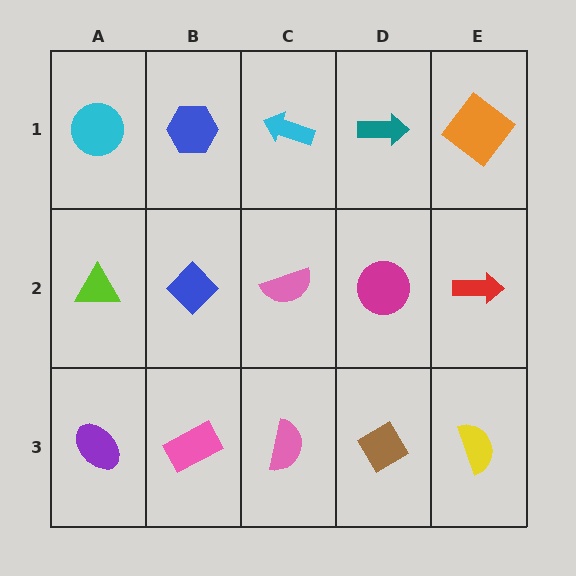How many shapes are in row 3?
5 shapes.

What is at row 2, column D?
A magenta circle.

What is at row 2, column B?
A blue diamond.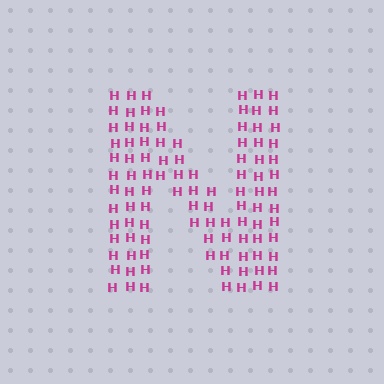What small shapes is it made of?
It is made of small letter H's.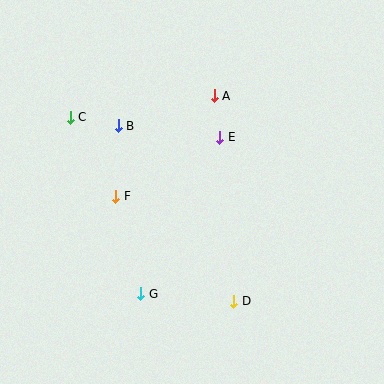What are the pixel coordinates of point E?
Point E is at (220, 137).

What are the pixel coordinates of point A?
Point A is at (214, 96).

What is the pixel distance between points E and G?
The distance between E and G is 175 pixels.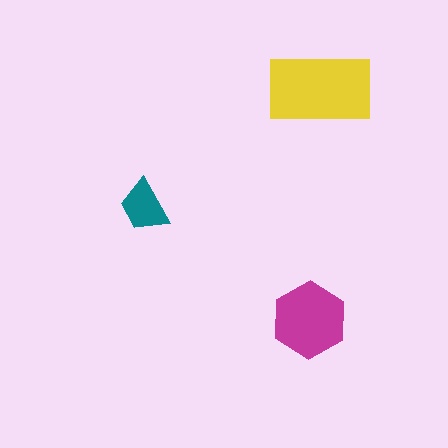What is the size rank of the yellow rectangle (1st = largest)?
1st.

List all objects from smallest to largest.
The teal trapezoid, the magenta hexagon, the yellow rectangle.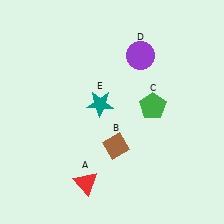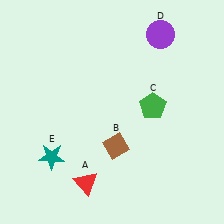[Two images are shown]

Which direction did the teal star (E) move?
The teal star (E) moved down.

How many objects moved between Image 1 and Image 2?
2 objects moved between the two images.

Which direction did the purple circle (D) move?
The purple circle (D) moved up.